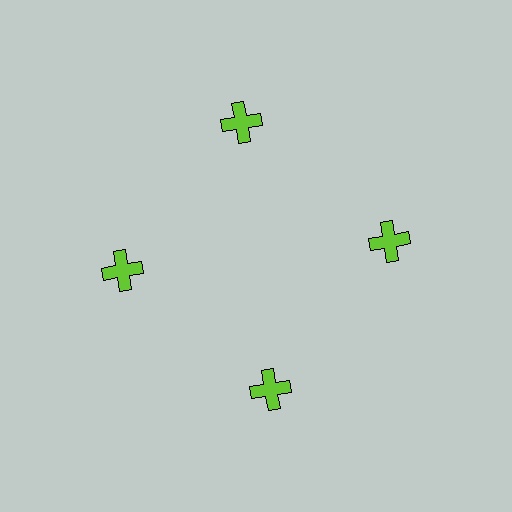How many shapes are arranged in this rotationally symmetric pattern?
There are 4 shapes, arranged in 4 groups of 1.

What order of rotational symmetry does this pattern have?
This pattern has 4-fold rotational symmetry.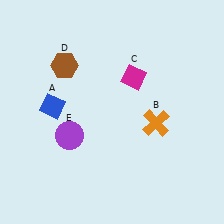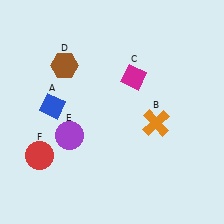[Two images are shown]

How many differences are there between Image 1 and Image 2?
There is 1 difference between the two images.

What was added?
A red circle (F) was added in Image 2.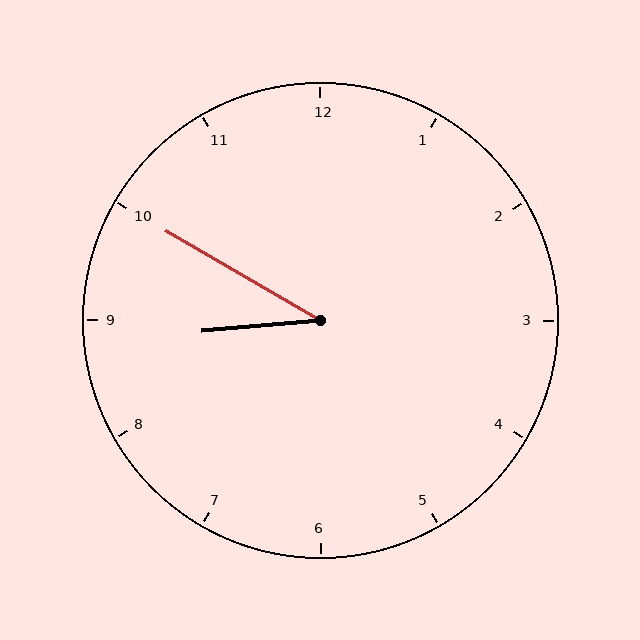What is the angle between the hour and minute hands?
Approximately 35 degrees.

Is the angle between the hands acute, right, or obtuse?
It is acute.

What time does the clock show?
8:50.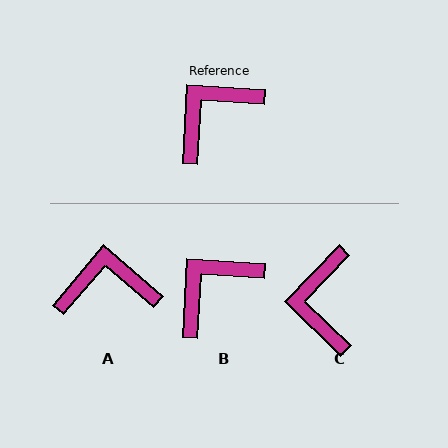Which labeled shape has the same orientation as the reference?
B.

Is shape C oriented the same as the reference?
No, it is off by about 49 degrees.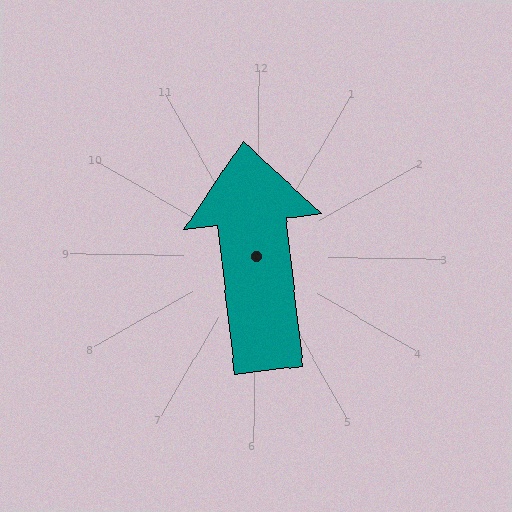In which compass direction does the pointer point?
North.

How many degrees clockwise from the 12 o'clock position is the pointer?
Approximately 353 degrees.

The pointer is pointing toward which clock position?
Roughly 12 o'clock.